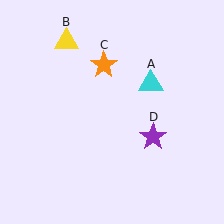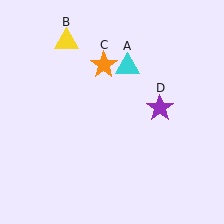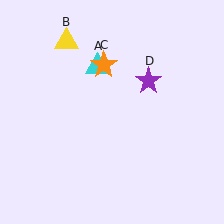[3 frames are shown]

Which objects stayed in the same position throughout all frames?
Yellow triangle (object B) and orange star (object C) remained stationary.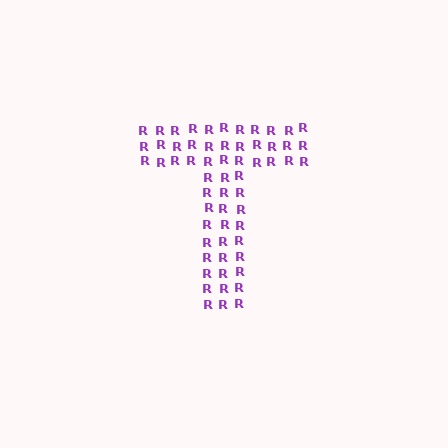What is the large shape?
The large shape is the letter T.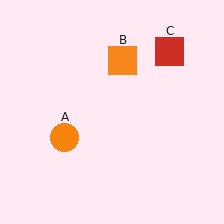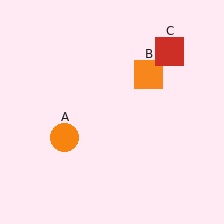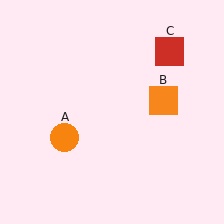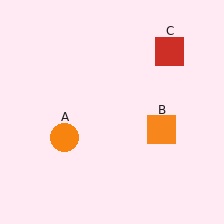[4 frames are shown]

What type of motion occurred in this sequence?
The orange square (object B) rotated clockwise around the center of the scene.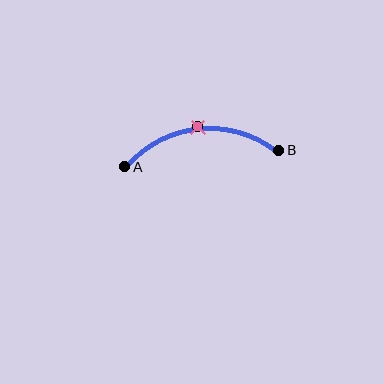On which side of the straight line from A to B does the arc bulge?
The arc bulges above the straight line connecting A and B.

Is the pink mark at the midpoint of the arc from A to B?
Yes. The pink mark lies on the arc at equal arc-length from both A and B — it is the arc midpoint.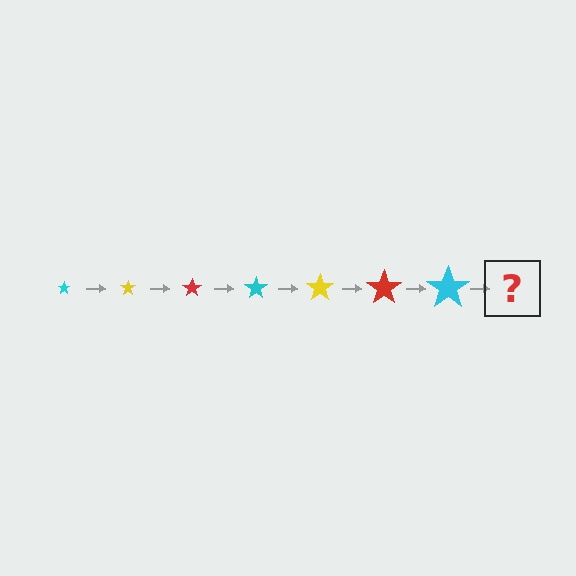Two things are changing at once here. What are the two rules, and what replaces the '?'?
The two rules are that the star grows larger each step and the color cycles through cyan, yellow, and red. The '?' should be a yellow star, larger than the previous one.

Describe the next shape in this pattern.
It should be a yellow star, larger than the previous one.